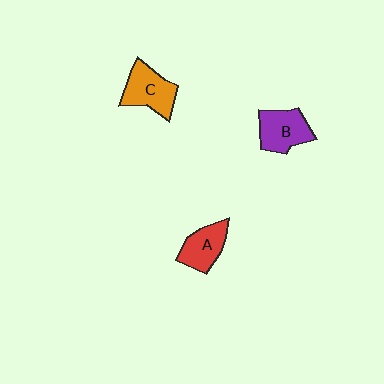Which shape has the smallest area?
Shape A (red).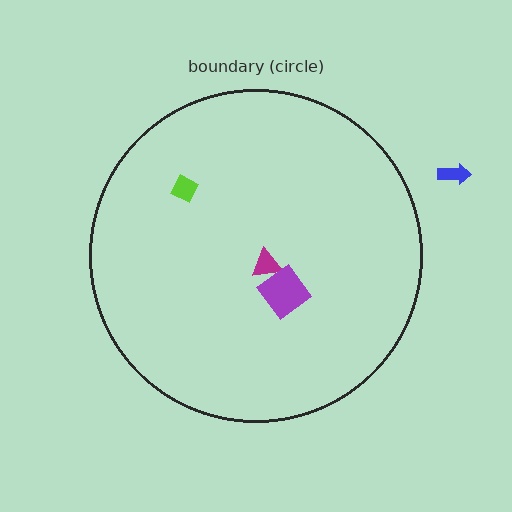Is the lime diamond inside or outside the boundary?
Inside.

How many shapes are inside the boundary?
3 inside, 1 outside.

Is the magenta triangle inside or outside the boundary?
Inside.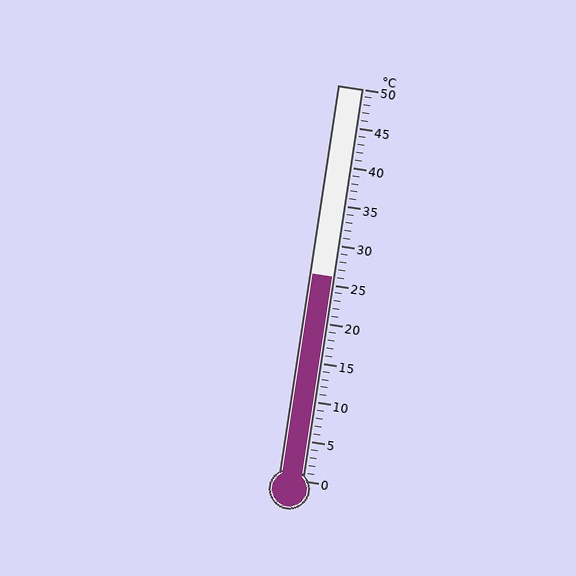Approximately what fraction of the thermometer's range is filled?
The thermometer is filled to approximately 50% of its range.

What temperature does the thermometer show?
The thermometer shows approximately 26°C.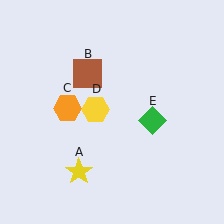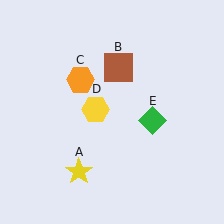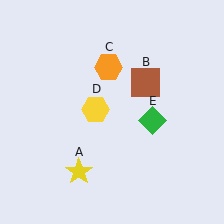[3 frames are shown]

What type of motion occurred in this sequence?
The brown square (object B), orange hexagon (object C) rotated clockwise around the center of the scene.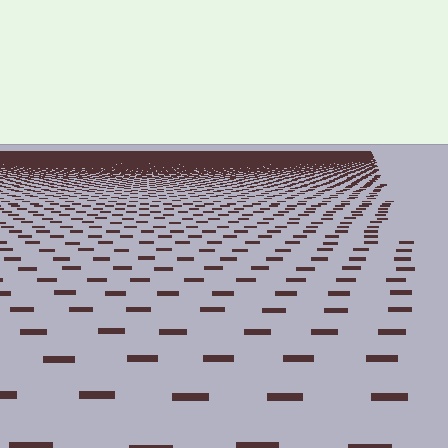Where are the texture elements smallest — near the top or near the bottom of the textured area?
Near the top.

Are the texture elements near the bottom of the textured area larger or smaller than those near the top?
Larger. Near the bottom, elements are closer to the viewer and appear at a bigger on-screen size.